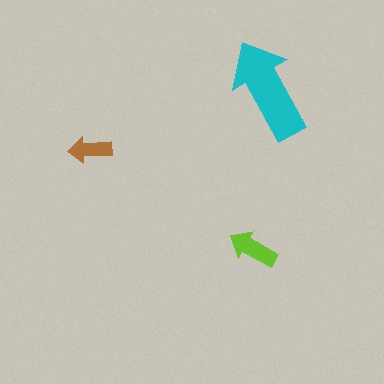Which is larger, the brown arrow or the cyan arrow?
The cyan one.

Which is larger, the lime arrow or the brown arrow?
The lime one.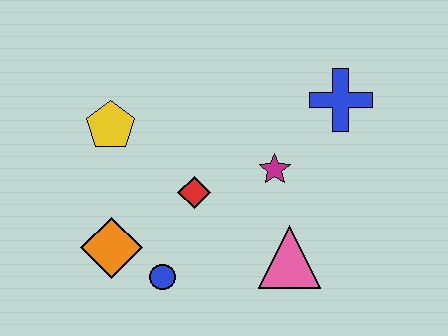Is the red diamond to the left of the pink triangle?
Yes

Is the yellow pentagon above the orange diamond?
Yes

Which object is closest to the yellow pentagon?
The red diamond is closest to the yellow pentagon.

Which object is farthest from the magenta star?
The orange diamond is farthest from the magenta star.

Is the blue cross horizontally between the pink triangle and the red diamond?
No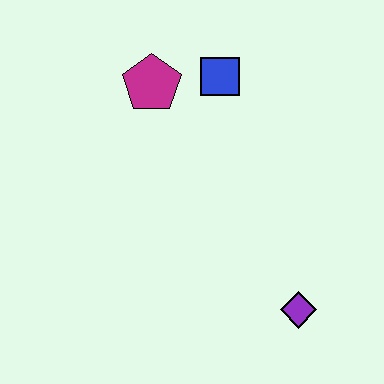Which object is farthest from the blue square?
The purple diamond is farthest from the blue square.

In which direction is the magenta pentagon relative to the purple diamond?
The magenta pentagon is above the purple diamond.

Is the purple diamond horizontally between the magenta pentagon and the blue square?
No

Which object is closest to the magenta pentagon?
The blue square is closest to the magenta pentagon.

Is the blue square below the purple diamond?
No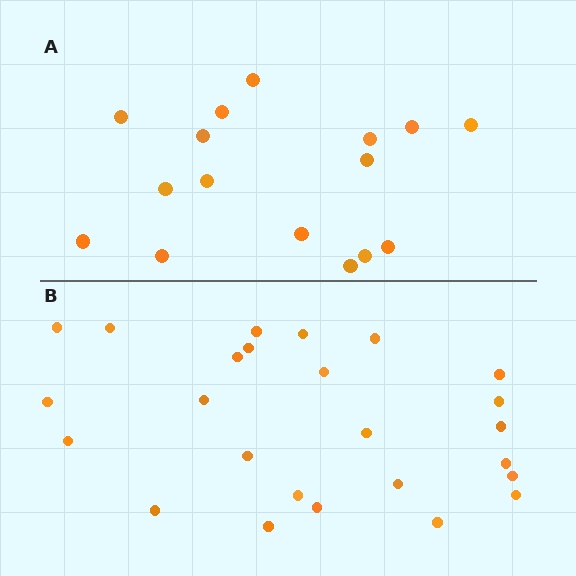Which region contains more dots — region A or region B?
Region B (the bottom region) has more dots.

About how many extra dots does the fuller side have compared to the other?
Region B has roughly 8 or so more dots than region A.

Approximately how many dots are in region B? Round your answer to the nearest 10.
About 20 dots. (The exact count is 25, which rounds to 20.)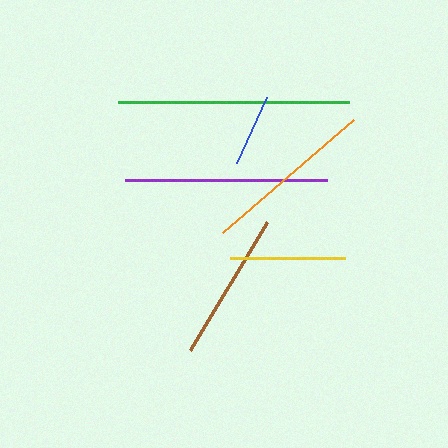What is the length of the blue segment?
The blue segment is approximately 73 pixels long.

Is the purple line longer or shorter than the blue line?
The purple line is longer than the blue line.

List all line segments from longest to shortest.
From longest to shortest: green, purple, orange, brown, yellow, blue.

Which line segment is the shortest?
The blue line is the shortest at approximately 73 pixels.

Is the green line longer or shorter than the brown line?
The green line is longer than the brown line.